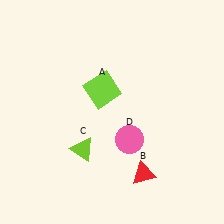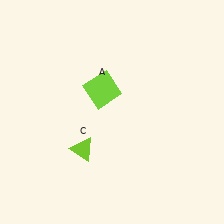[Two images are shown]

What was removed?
The pink circle (D), the red triangle (B) were removed in Image 2.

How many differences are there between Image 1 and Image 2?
There are 2 differences between the two images.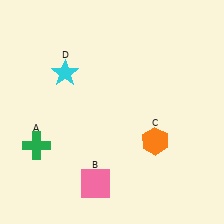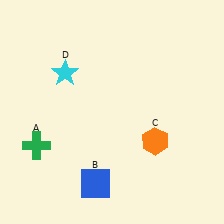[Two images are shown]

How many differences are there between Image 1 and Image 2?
There is 1 difference between the two images.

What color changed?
The square (B) changed from pink in Image 1 to blue in Image 2.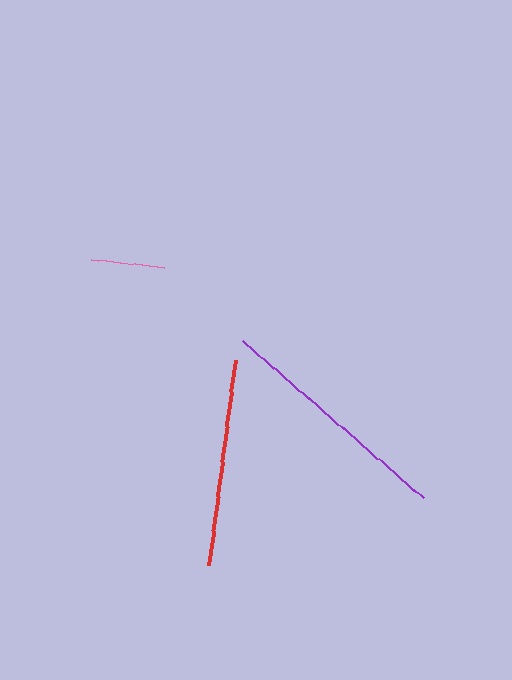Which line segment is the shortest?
The pink line is the shortest at approximately 74 pixels.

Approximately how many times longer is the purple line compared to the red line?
The purple line is approximately 1.2 times the length of the red line.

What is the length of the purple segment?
The purple segment is approximately 239 pixels long.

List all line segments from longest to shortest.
From longest to shortest: purple, red, pink.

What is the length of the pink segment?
The pink segment is approximately 74 pixels long.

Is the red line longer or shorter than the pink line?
The red line is longer than the pink line.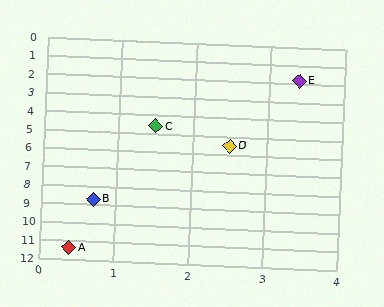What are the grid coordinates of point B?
Point B is at approximately (0.7, 8.7).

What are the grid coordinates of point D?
Point D is at approximately (2.5, 5.5).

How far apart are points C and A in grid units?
Points C and A are about 6.9 grid units apart.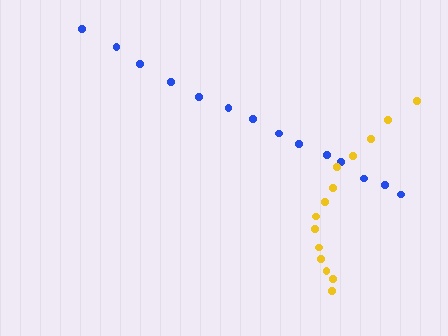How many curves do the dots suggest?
There are 2 distinct paths.